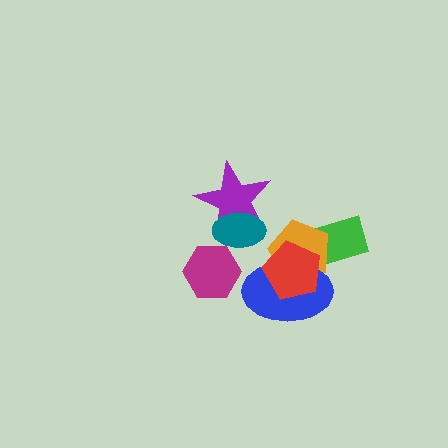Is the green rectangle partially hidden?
Yes, it is partially covered by another shape.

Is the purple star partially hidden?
Yes, it is partially covered by another shape.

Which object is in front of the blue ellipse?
The red pentagon is in front of the blue ellipse.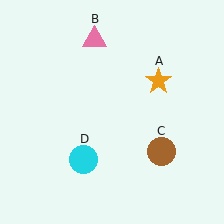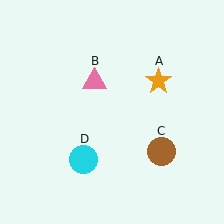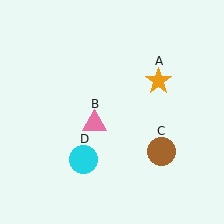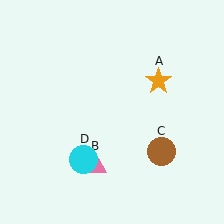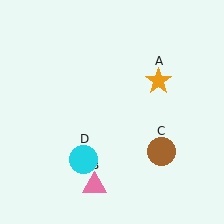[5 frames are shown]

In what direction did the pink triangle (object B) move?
The pink triangle (object B) moved down.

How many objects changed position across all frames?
1 object changed position: pink triangle (object B).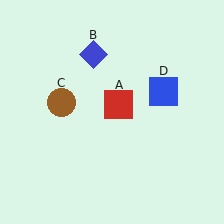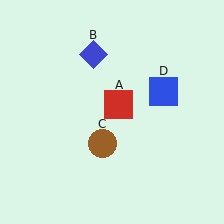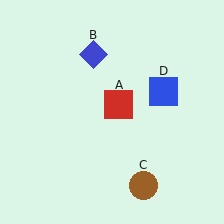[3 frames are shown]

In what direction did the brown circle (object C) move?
The brown circle (object C) moved down and to the right.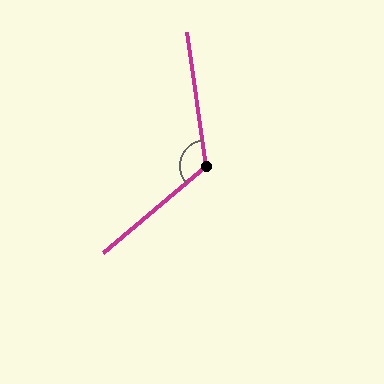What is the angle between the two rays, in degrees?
Approximately 122 degrees.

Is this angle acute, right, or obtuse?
It is obtuse.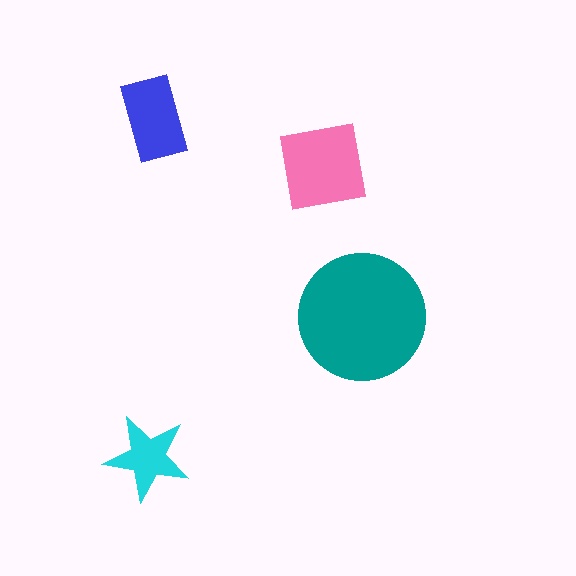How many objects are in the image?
There are 4 objects in the image.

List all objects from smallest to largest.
The cyan star, the blue rectangle, the pink square, the teal circle.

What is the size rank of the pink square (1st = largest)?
2nd.